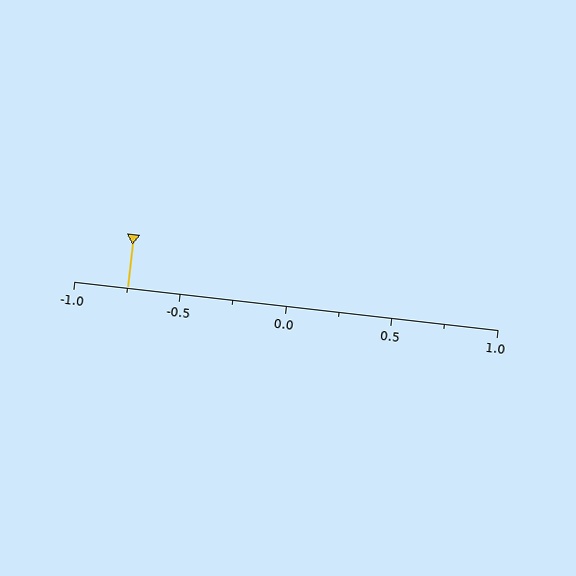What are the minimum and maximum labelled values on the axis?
The axis runs from -1.0 to 1.0.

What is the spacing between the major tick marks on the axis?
The major ticks are spaced 0.5 apart.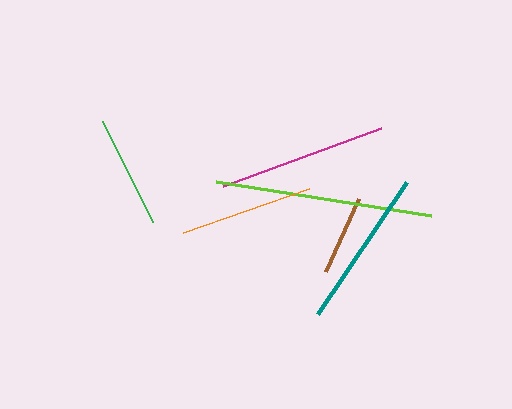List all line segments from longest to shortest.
From longest to shortest: lime, magenta, teal, orange, green, brown.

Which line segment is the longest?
The lime line is the longest at approximately 217 pixels.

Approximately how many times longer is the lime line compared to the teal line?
The lime line is approximately 1.4 times the length of the teal line.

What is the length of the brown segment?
The brown segment is approximately 80 pixels long.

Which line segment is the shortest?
The brown line is the shortest at approximately 80 pixels.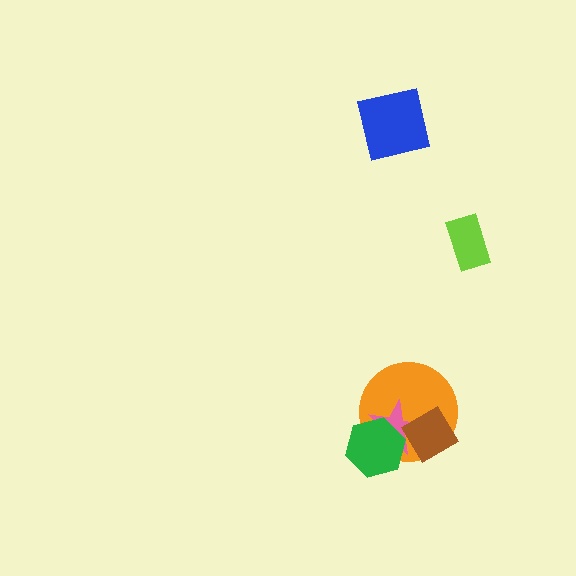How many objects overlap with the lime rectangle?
0 objects overlap with the lime rectangle.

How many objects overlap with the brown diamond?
2 objects overlap with the brown diamond.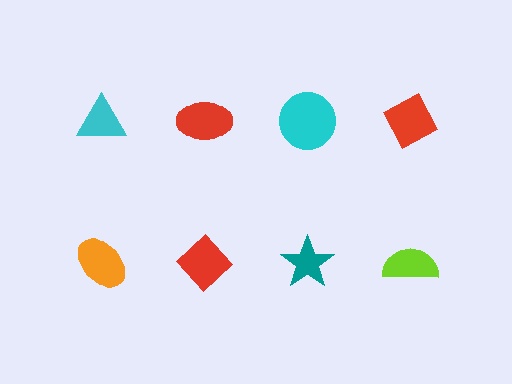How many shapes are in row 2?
4 shapes.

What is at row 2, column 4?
A lime semicircle.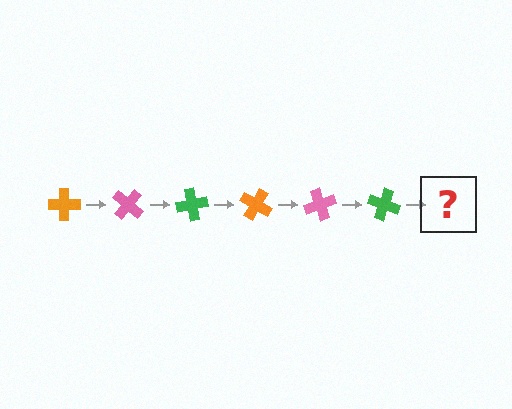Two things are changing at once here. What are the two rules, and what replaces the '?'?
The two rules are that it rotates 40 degrees each step and the color cycles through orange, pink, and green. The '?' should be an orange cross, rotated 240 degrees from the start.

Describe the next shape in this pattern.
It should be an orange cross, rotated 240 degrees from the start.